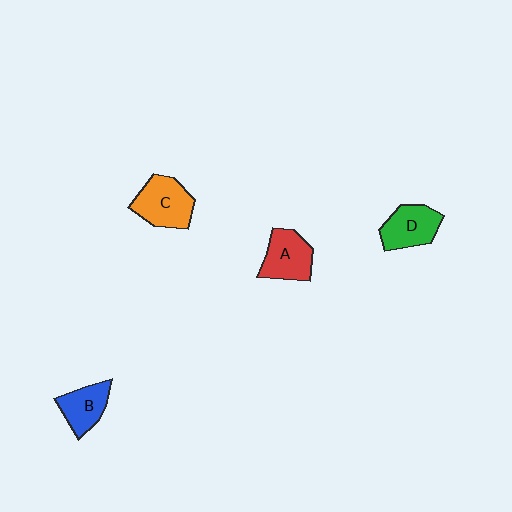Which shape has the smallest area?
Shape B (blue).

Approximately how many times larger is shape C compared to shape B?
Approximately 1.4 times.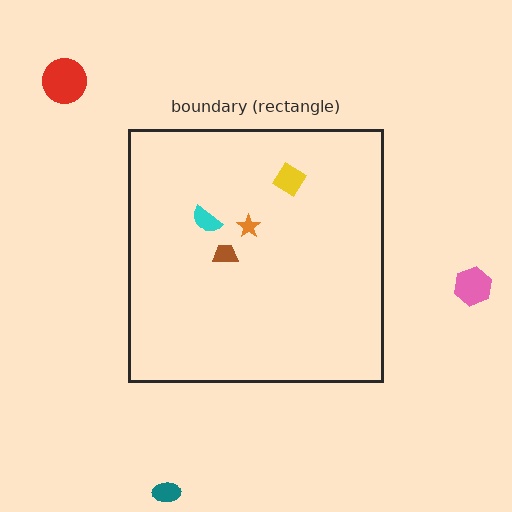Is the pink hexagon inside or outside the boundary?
Outside.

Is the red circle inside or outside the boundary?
Outside.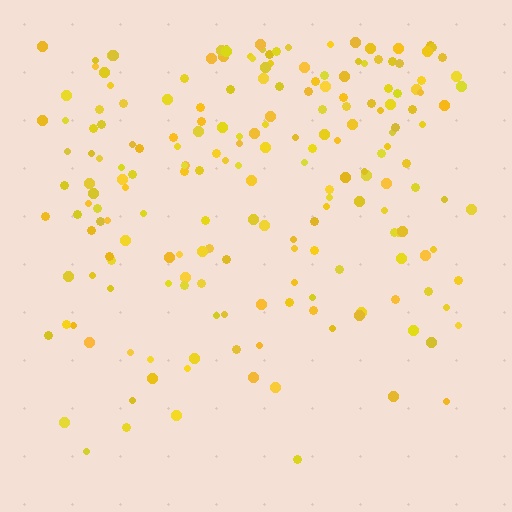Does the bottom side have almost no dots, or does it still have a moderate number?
Still a moderate number, just noticeably fewer than the top.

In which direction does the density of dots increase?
From bottom to top, with the top side densest.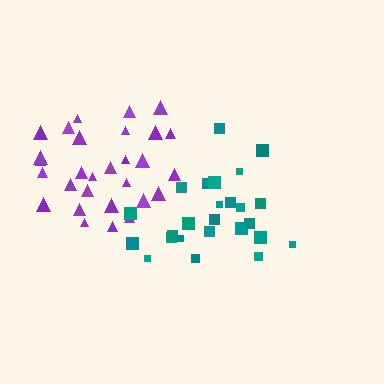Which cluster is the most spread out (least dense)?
Purple.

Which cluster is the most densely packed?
Teal.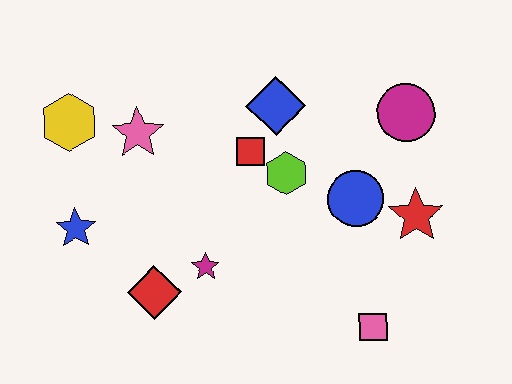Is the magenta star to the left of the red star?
Yes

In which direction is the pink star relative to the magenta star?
The pink star is above the magenta star.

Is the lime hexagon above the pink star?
No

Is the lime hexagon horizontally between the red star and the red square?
Yes